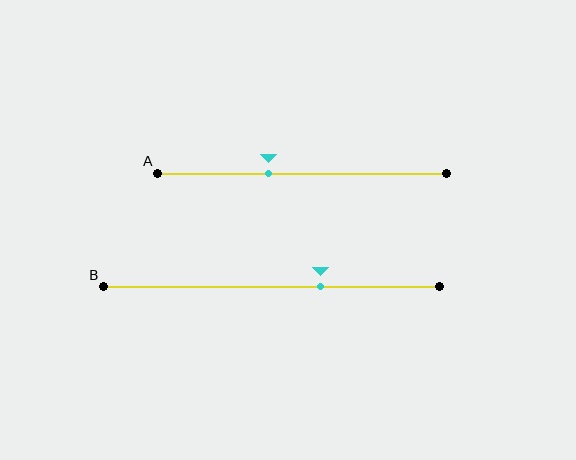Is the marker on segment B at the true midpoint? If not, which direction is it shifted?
No, the marker on segment B is shifted to the right by about 14% of the segment length.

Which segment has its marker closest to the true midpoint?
Segment A has its marker closest to the true midpoint.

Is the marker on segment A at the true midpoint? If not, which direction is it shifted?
No, the marker on segment A is shifted to the left by about 12% of the segment length.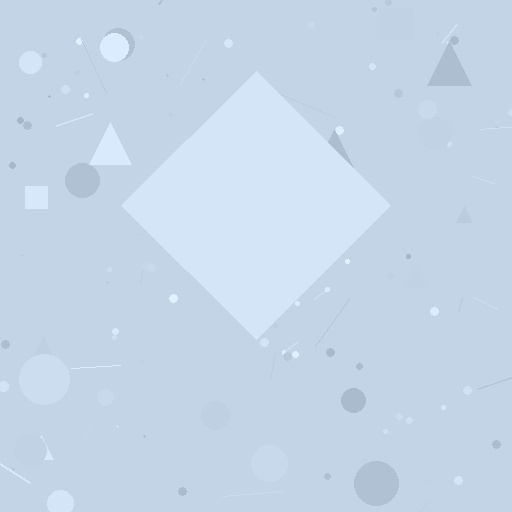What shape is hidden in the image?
A diamond is hidden in the image.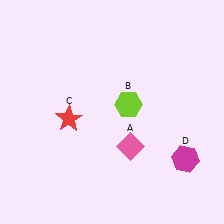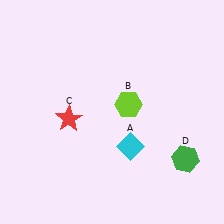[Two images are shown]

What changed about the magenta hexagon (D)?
In Image 1, D is magenta. In Image 2, it changed to green.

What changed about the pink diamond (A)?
In Image 1, A is pink. In Image 2, it changed to cyan.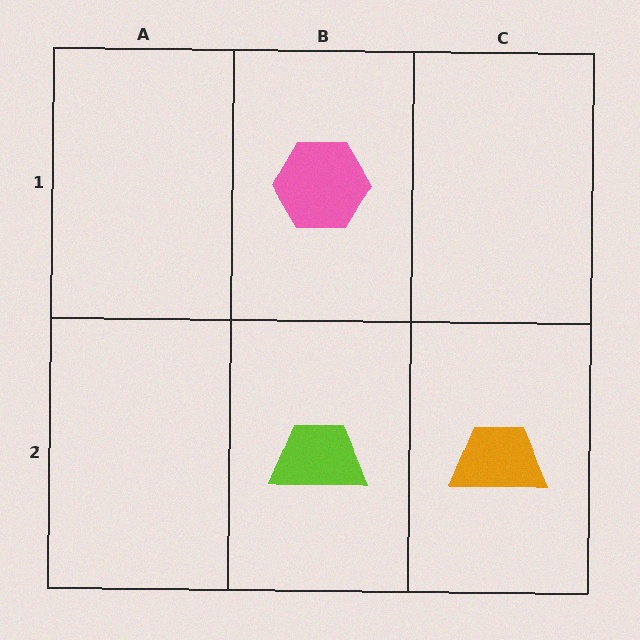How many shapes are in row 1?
1 shape.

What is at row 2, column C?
An orange trapezoid.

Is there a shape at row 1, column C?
No, that cell is empty.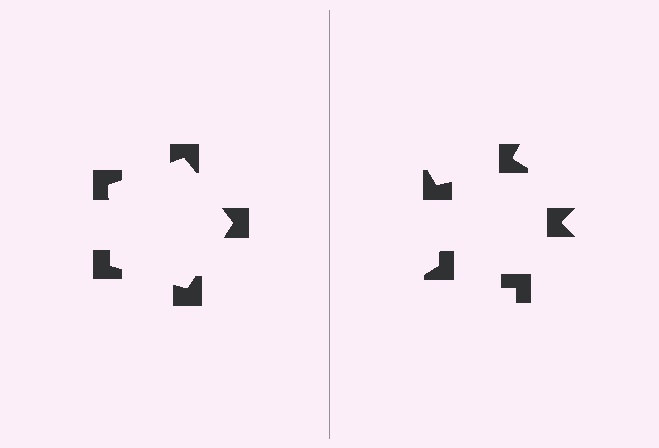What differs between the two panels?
The notched squares are positioned identically on both sides; only the wedge orientations differ. On the left they align to a pentagon; on the right they are misaligned.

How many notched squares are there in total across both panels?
10 — 5 on each side.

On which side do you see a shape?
An illusory pentagon appears on the left side. On the right side the wedge cuts are rotated, so no coherent shape forms.